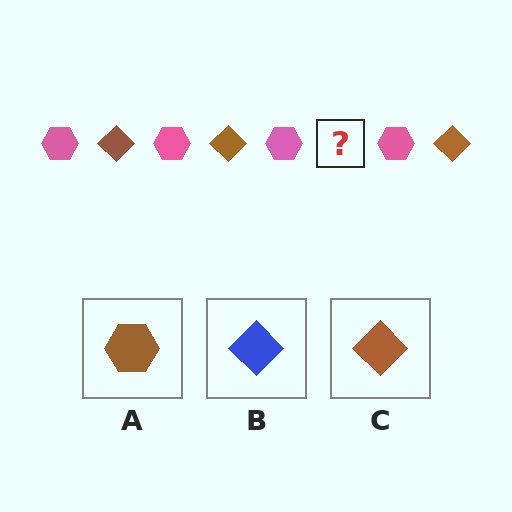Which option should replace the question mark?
Option C.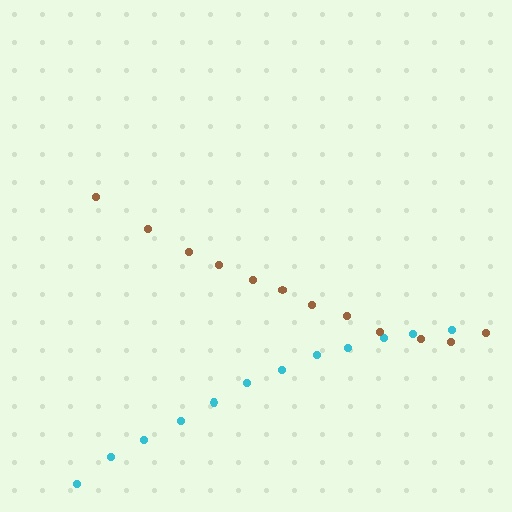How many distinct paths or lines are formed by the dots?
There are 2 distinct paths.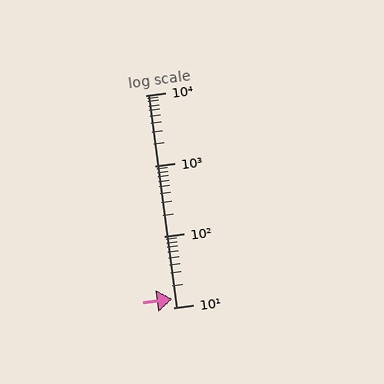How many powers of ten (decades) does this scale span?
The scale spans 3 decades, from 10 to 10000.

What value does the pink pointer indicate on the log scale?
The pointer indicates approximately 13.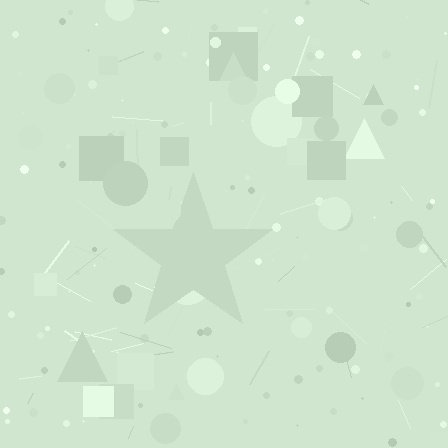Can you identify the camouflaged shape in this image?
The camouflaged shape is a star.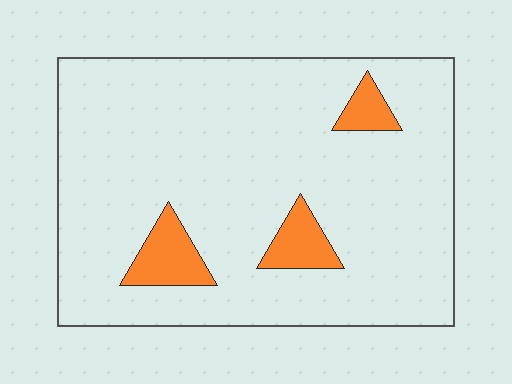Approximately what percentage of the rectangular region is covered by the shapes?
Approximately 10%.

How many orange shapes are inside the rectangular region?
3.